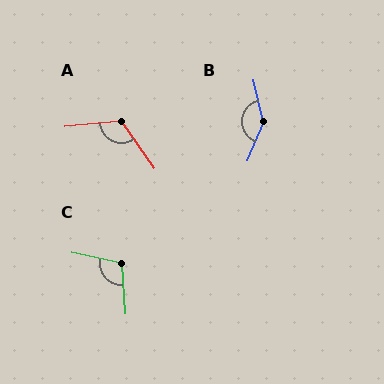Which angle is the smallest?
C, at approximately 106 degrees.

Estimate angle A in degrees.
Approximately 120 degrees.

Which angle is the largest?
B, at approximately 144 degrees.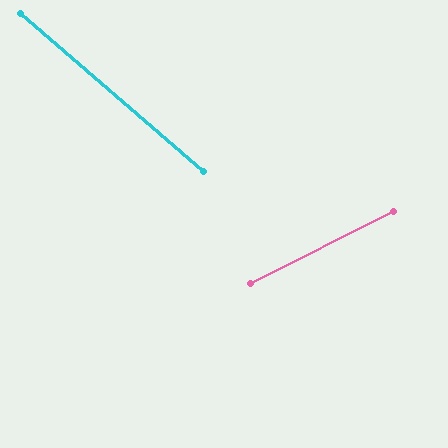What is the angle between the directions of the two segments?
Approximately 68 degrees.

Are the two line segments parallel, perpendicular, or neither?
Neither parallel nor perpendicular — they differ by about 68°.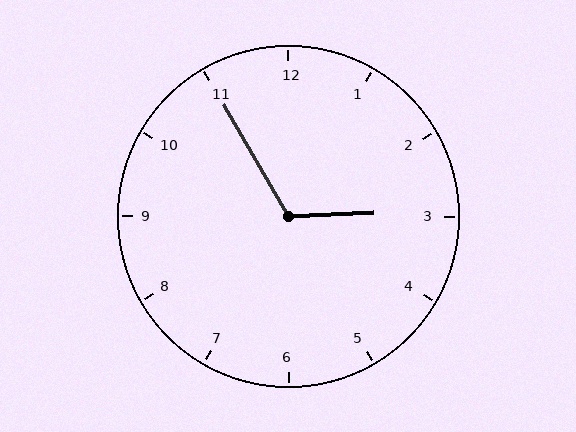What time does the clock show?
2:55.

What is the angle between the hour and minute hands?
Approximately 118 degrees.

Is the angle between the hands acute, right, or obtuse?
It is obtuse.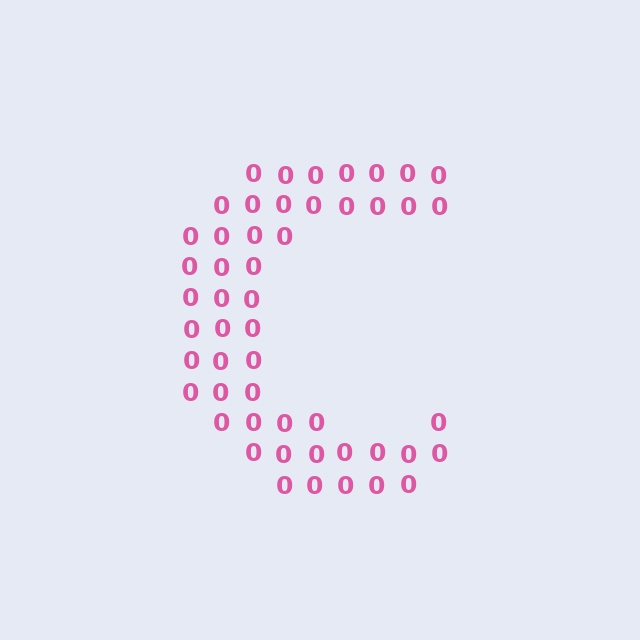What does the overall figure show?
The overall figure shows the letter C.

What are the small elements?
The small elements are digit 0's.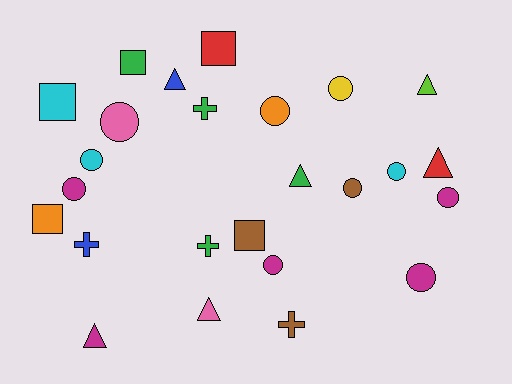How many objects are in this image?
There are 25 objects.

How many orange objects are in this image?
There are 2 orange objects.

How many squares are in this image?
There are 5 squares.